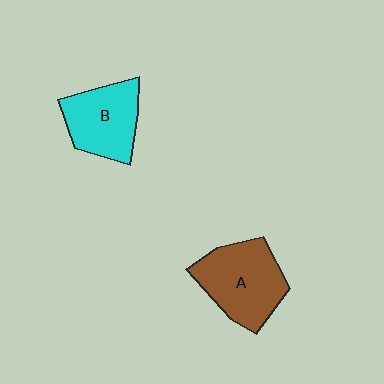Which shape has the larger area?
Shape A (brown).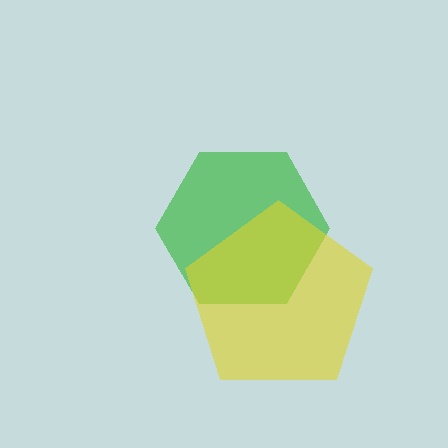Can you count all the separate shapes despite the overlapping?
Yes, there are 2 separate shapes.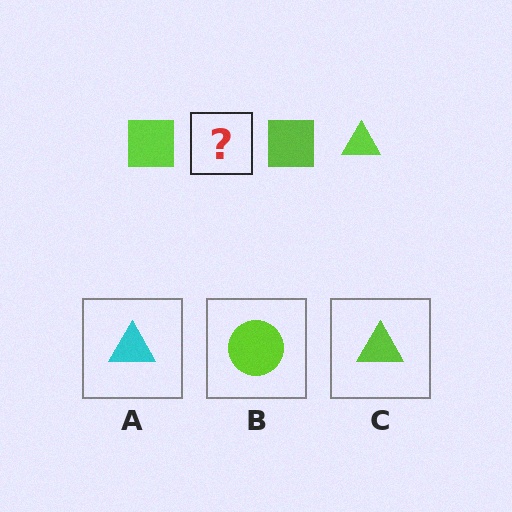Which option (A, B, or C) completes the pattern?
C.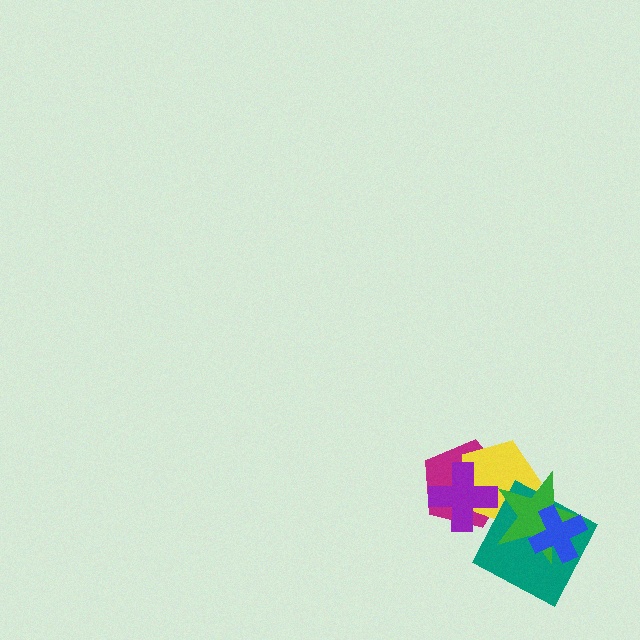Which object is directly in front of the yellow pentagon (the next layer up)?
The purple cross is directly in front of the yellow pentagon.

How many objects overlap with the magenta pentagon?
3 objects overlap with the magenta pentagon.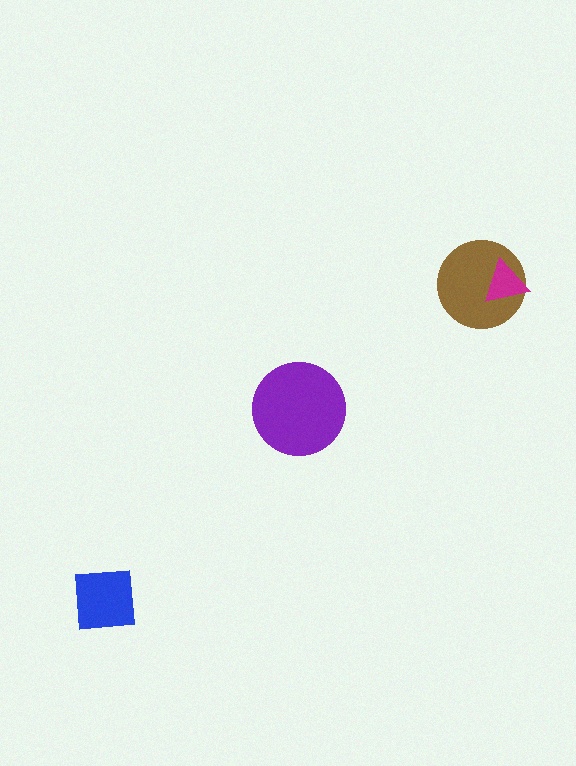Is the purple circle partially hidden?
No, no other shape covers it.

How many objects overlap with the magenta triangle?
1 object overlaps with the magenta triangle.